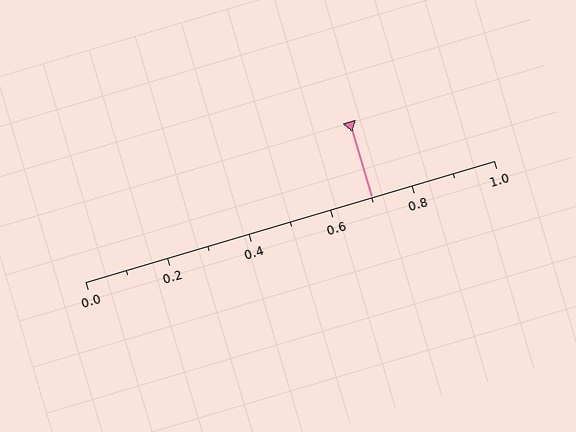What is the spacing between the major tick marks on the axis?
The major ticks are spaced 0.2 apart.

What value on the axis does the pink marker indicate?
The marker indicates approximately 0.7.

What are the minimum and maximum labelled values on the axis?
The axis runs from 0.0 to 1.0.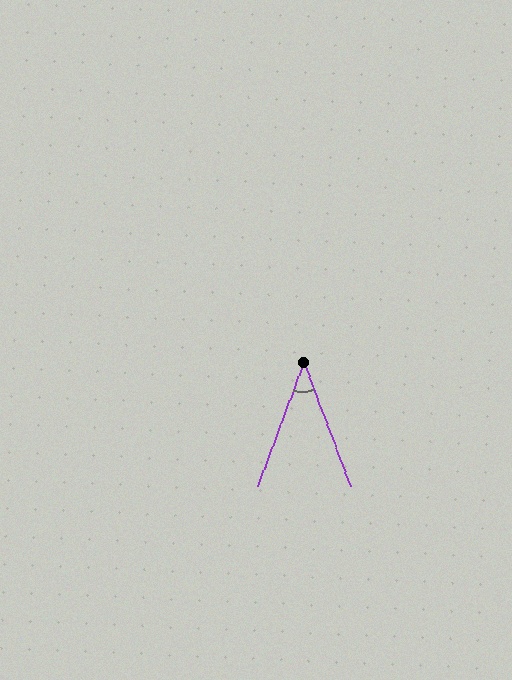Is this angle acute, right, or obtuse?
It is acute.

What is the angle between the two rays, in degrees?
Approximately 41 degrees.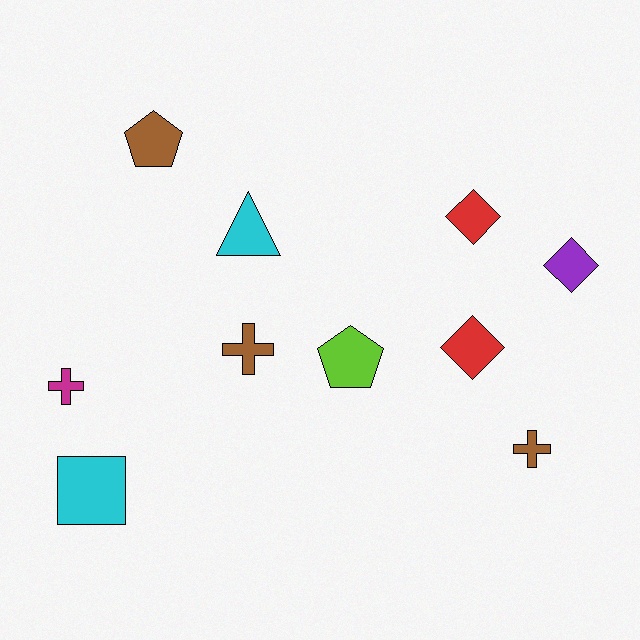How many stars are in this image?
There are no stars.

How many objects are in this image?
There are 10 objects.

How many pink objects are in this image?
There are no pink objects.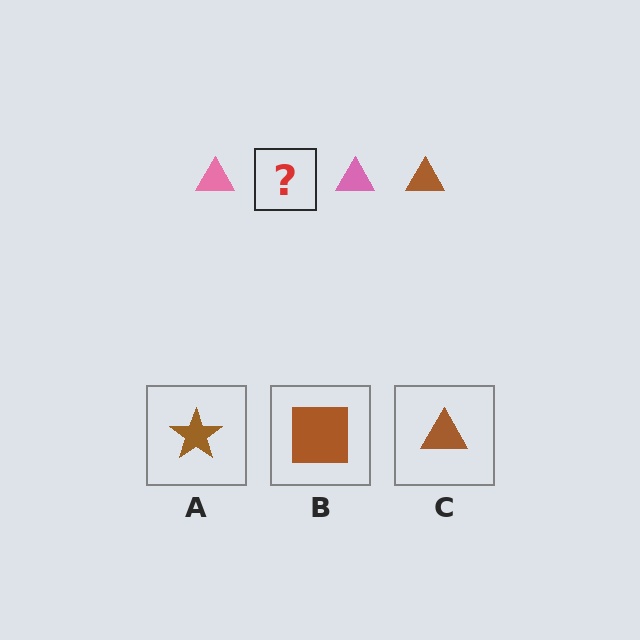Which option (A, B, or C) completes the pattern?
C.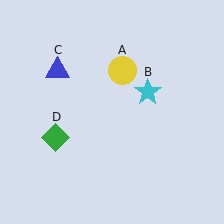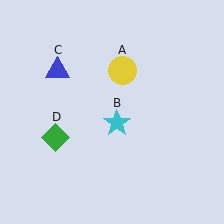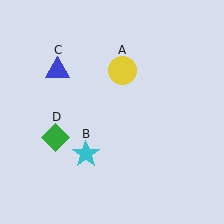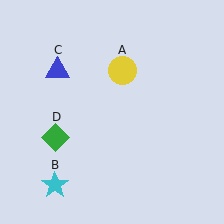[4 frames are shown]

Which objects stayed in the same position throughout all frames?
Yellow circle (object A) and blue triangle (object C) and green diamond (object D) remained stationary.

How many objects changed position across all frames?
1 object changed position: cyan star (object B).